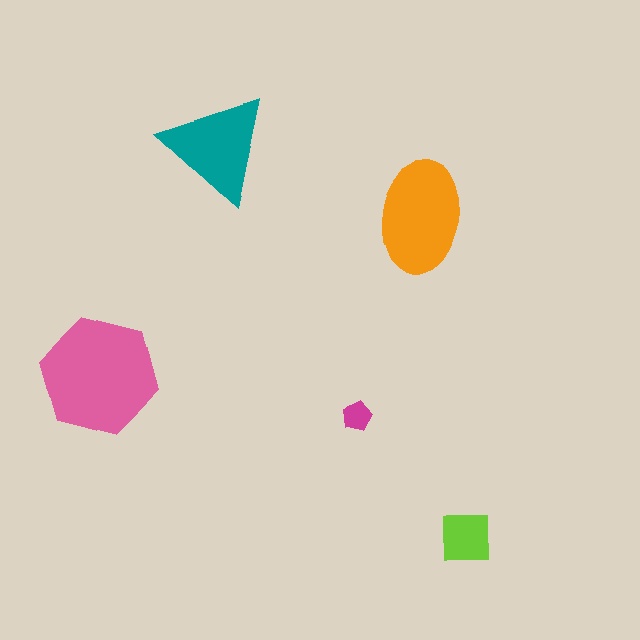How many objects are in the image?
There are 5 objects in the image.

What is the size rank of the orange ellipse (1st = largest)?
2nd.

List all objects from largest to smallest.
The pink hexagon, the orange ellipse, the teal triangle, the lime square, the magenta pentagon.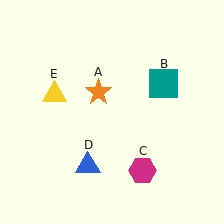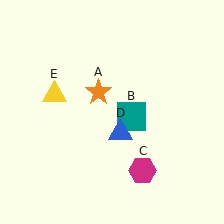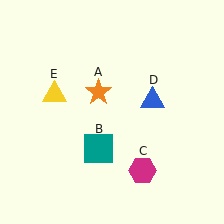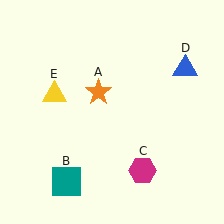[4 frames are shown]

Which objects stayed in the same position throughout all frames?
Orange star (object A) and magenta hexagon (object C) and yellow triangle (object E) remained stationary.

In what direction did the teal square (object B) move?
The teal square (object B) moved down and to the left.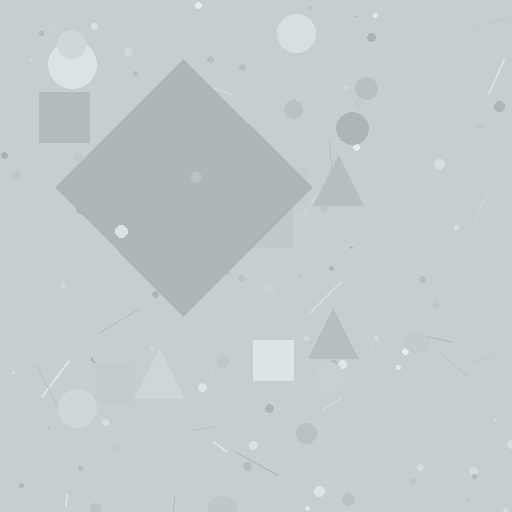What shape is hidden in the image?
A diamond is hidden in the image.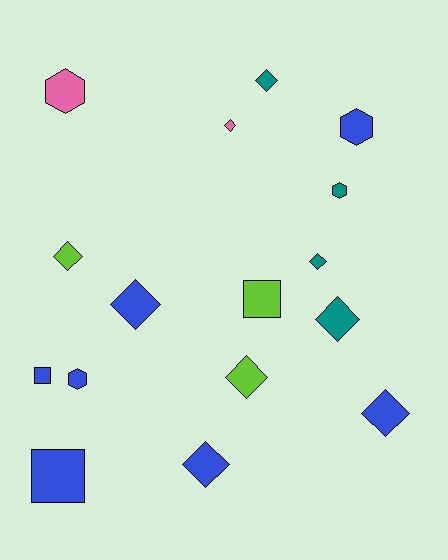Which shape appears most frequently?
Diamond, with 9 objects.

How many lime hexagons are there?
There are no lime hexagons.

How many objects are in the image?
There are 16 objects.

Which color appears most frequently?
Blue, with 7 objects.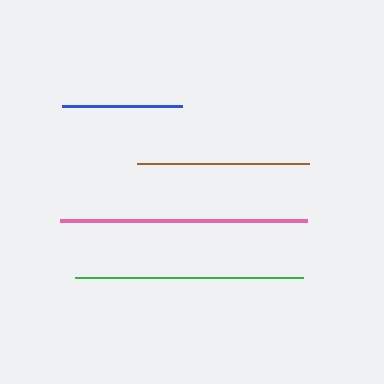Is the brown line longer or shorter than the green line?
The green line is longer than the brown line.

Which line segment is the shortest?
The blue line is the shortest at approximately 121 pixels.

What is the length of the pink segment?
The pink segment is approximately 248 pixels long.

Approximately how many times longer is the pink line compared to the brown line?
The pink line is approximately 1.4 times the length of the brown line.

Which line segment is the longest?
The pink line is the longest at approximately 248 pixels.